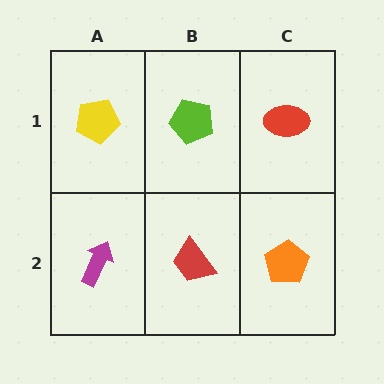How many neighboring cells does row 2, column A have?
2.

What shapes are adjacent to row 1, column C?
An orange pentagon (row 2, column C), a lime pentagon (row 1, column B).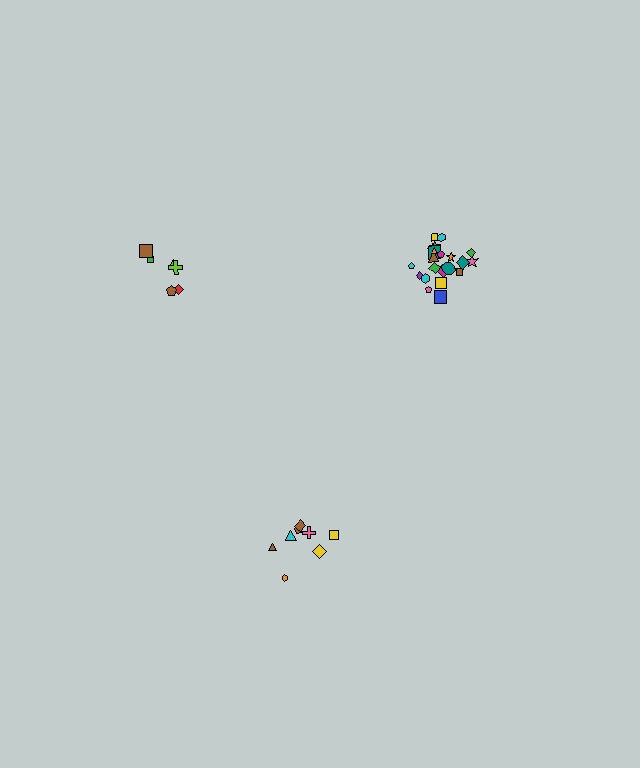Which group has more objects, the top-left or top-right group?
The top-right group.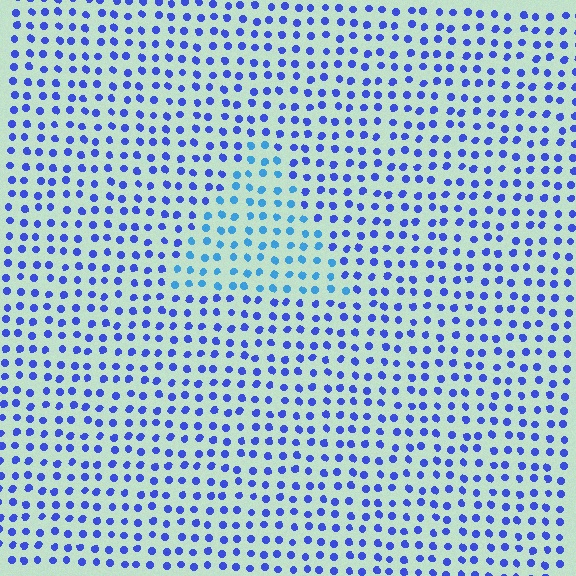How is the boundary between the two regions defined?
The boundary is defined purely by a slight shift in hue (about 30 degrees). Spacing, size, and orientation are identical on both sides.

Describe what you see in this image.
The image is filled with small blue elements in a uniform arrangement. A triangle-shaped region is visible where the elements are tinted to a slightly different hue, forming a subtle color boundary.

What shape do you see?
I see a triangle.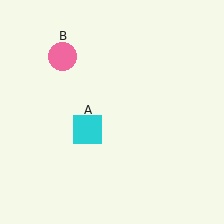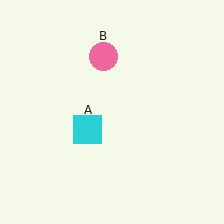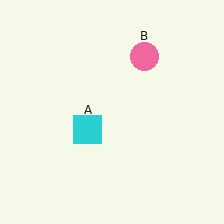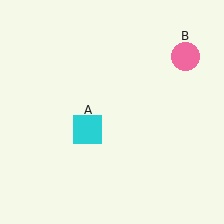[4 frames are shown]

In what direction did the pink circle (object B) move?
The pink circle (object B) moved right.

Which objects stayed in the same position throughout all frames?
Cyan square (object A) remained stationary.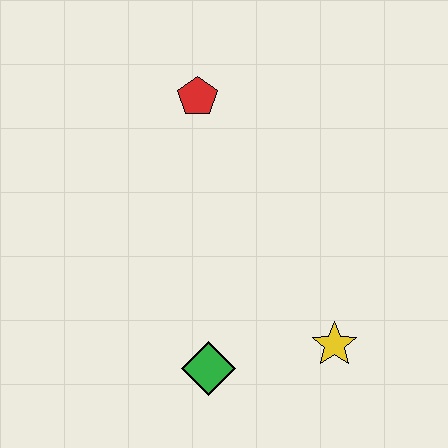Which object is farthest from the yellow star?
The red pentagon is farthest from the yellow star.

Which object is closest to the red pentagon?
The green diamond is closest to the red pentagon.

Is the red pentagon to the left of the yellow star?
Yes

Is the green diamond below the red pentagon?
Yes